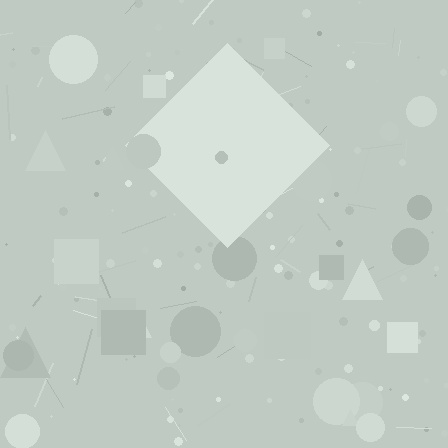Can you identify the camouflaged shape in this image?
The camouflaged shape is a diamond.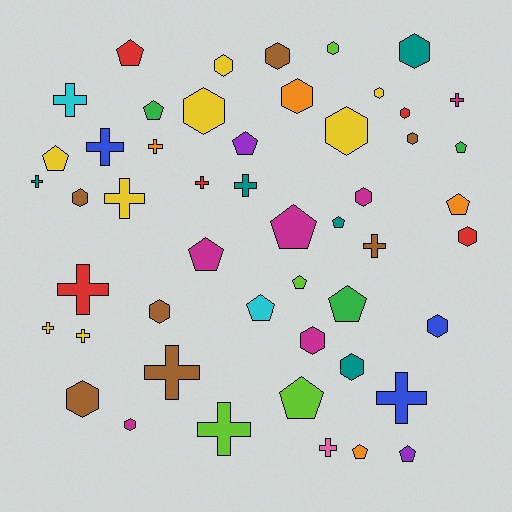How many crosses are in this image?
There are 16 crosses.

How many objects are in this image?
There are 50 objects.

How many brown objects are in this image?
There are 7 brown objects.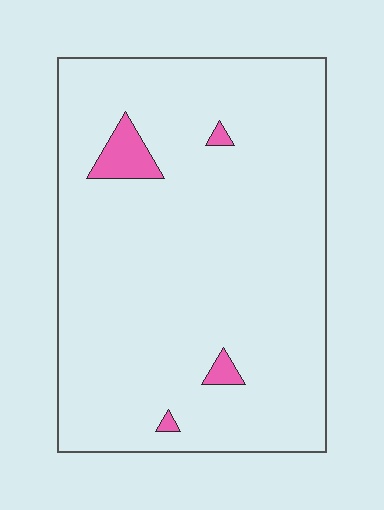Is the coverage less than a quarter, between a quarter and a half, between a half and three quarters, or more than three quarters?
Less than a quarter.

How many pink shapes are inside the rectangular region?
4.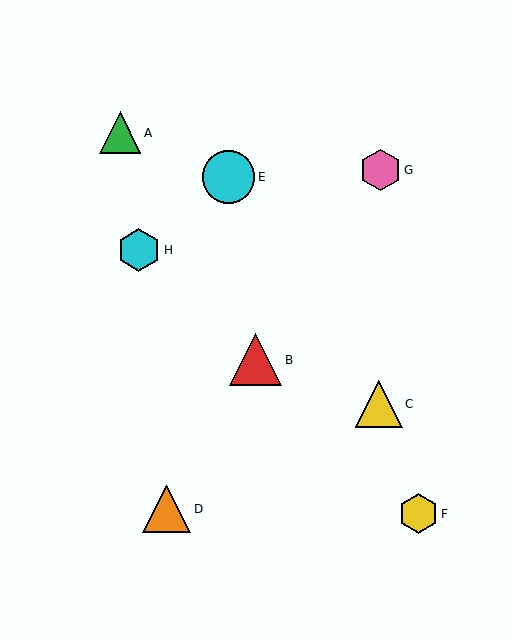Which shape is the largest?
The cyan circle (labeled E) is the largest.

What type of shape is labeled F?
Shape F is a yellow hexagon.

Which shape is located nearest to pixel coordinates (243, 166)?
The cyan circle (labeled E) at (229, 177) is nearest to that location.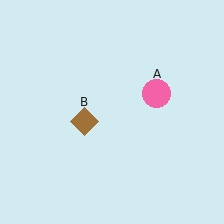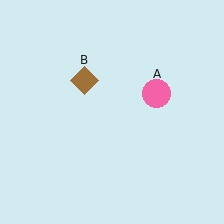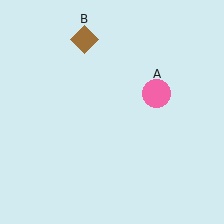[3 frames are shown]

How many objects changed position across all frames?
1 object changed position: brown diamond (object B).